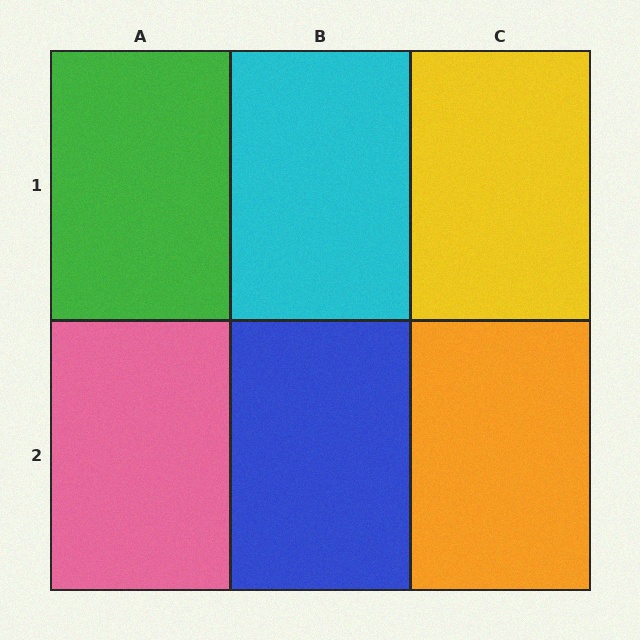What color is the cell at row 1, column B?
Cyan.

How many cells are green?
1 cell is green.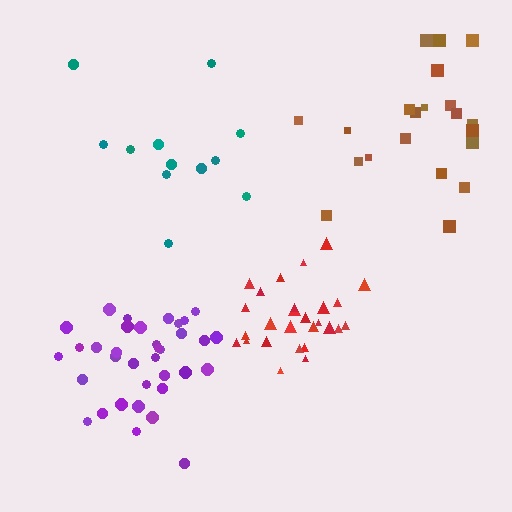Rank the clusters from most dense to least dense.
red, purple, brown, teal.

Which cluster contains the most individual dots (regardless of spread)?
Purple (35).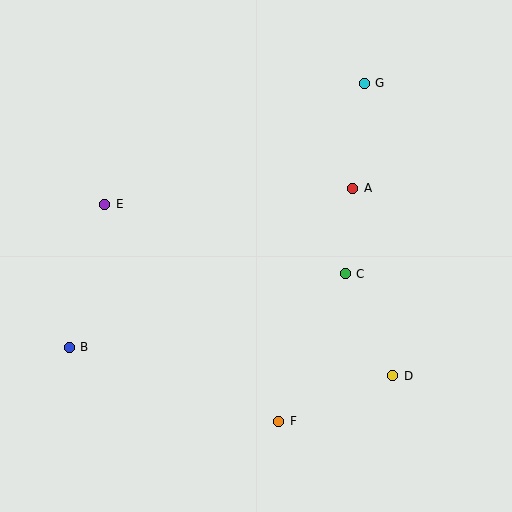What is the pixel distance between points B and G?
The distance between B and G is 396 pixels.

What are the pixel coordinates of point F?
Point F is at (279, 421).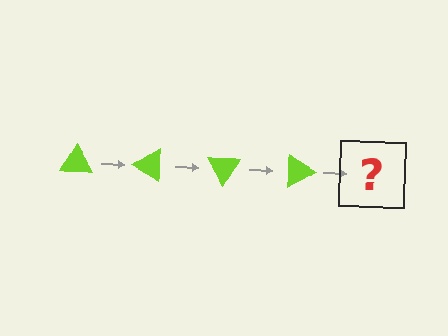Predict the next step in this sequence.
The next step is a lime triangle rotated 120 degrees.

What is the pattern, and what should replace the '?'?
The pattern is that the triangle rotates 30 degrees each step. The '?' should be a lime triangle rotated 120 degrees.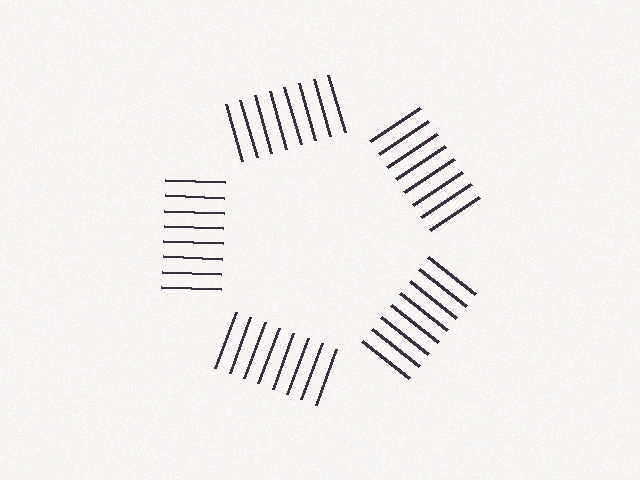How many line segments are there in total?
40 — 8 along each of the 5 edges.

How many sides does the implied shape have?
5 sides — the line-ends trace a pentagon.